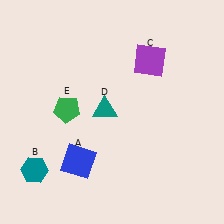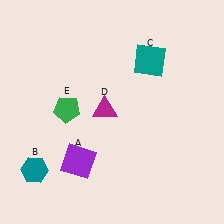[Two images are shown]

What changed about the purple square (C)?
In Image 1, C is purple. In Image 2, it changed to teal.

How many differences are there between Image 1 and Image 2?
There are 3 differences between the two images.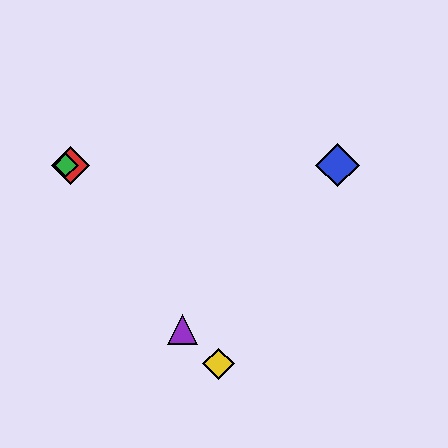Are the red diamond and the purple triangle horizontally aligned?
No, the red diamond is at y≈165 and the purple triangle is at y≈330.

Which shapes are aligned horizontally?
The red diamond, the blue diamond, the green diamond are aligned horizontally.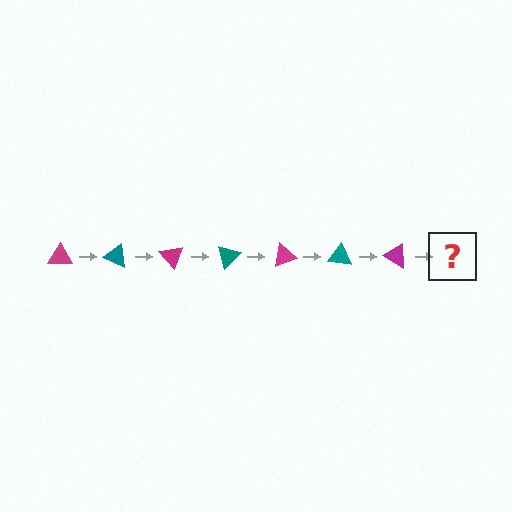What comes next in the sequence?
The next element should be a teal triangle, rotated 175 degrees from the start.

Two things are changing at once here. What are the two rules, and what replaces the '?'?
The two rules are that it rotates 25 degrees each step and the color cycles through magenta and teal. The '?' should be a teal triangle, rotated 175 degrees from the start.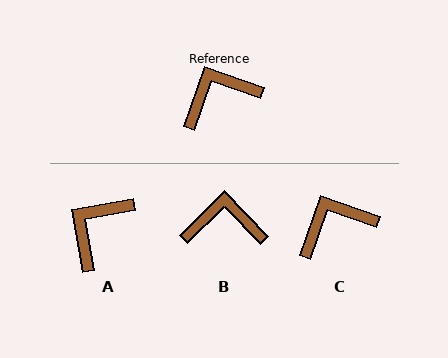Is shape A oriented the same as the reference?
No, it is off by about 29 degrees.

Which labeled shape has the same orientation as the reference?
C.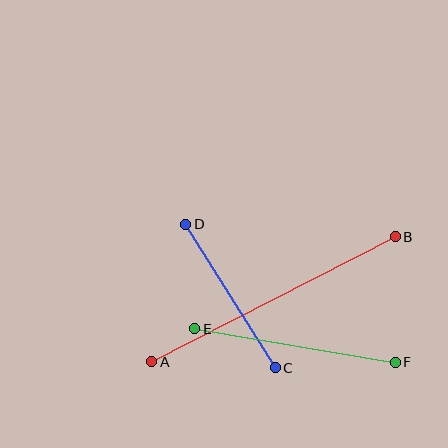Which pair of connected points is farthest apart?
Points A and B are farthest apart.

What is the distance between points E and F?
The distance is approximately 203 pixels.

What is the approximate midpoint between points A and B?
The midpoint is at approximately (274, 299) pixels.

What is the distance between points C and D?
The distance is approximately 169 pixels.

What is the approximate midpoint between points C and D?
The midpoint is at approximately (231, 296) pixels.